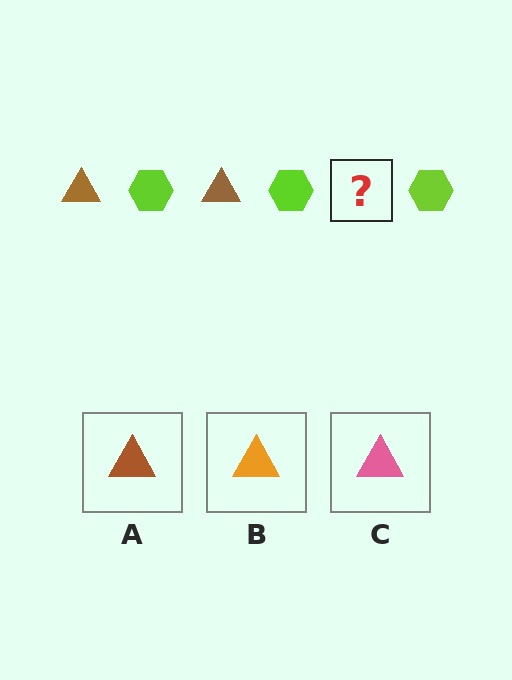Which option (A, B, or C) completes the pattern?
A.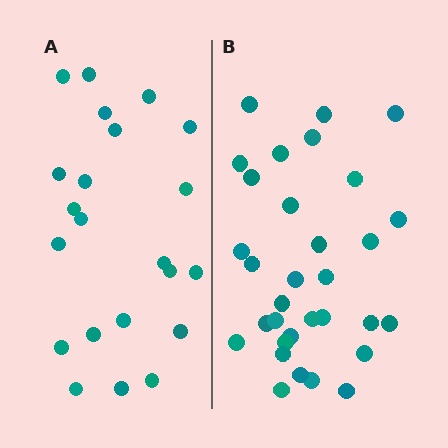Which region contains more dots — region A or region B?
Region B (the right region) has more dots.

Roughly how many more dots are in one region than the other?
Region B has roughly 10 or so more dots than region A.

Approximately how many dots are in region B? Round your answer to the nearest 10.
About 30 dots. (The exact count is 32, which rounds to 30.)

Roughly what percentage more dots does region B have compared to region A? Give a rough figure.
About 45% more.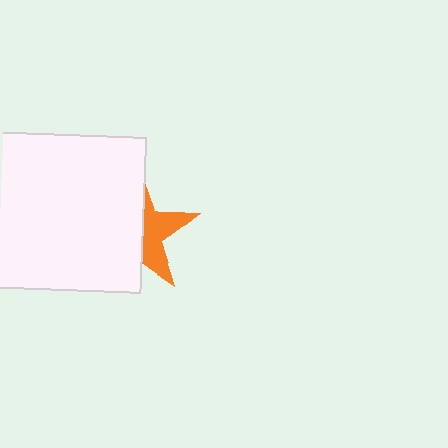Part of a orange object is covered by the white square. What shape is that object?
It is a star.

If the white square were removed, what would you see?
You would see the complete orange star.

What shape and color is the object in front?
The object in front is a white square.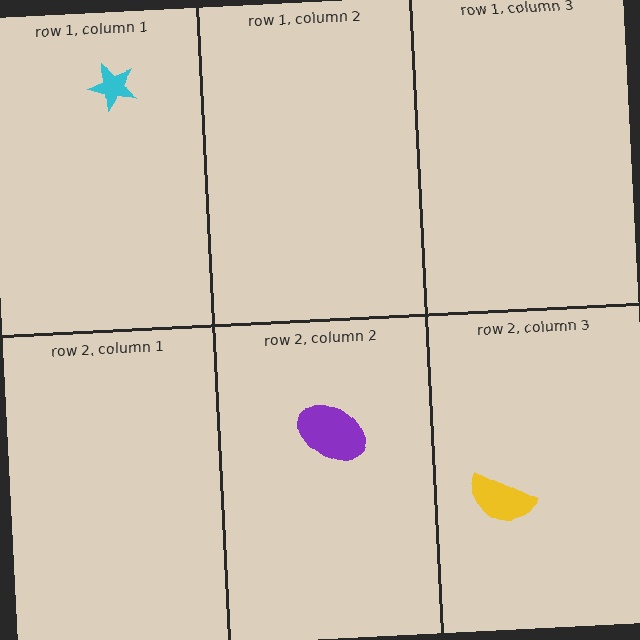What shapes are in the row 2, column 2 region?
The purple ellipse.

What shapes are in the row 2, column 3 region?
The yellow semicircle.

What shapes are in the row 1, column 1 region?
The cyan star.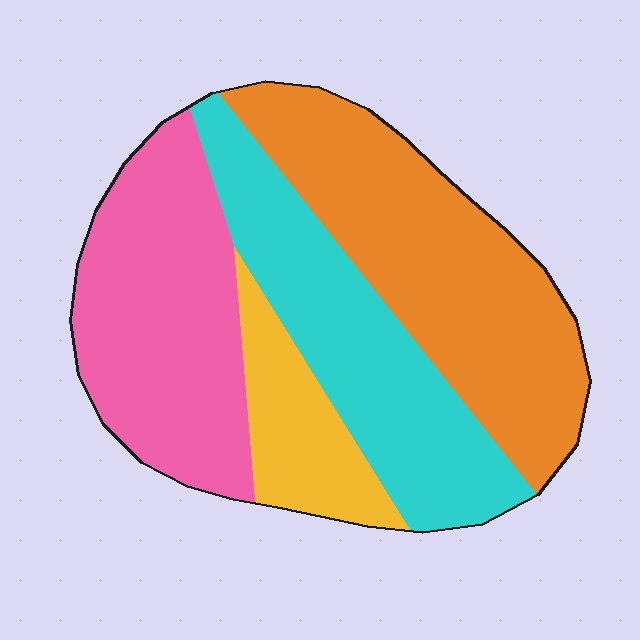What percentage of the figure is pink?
Pink takes up about one quarter (1/4) of the figure.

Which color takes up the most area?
Orange, at roughly 35%.